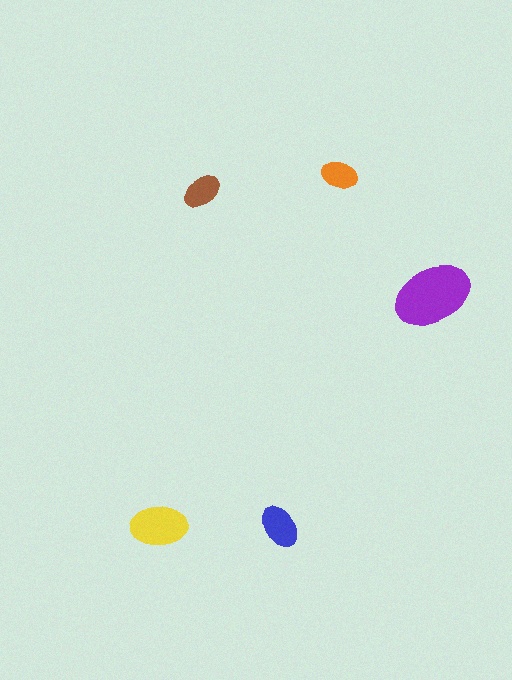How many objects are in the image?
There are 5 objects in the image.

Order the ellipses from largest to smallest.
the purple one, the yellow one, the blue one, the brown one, the orange one.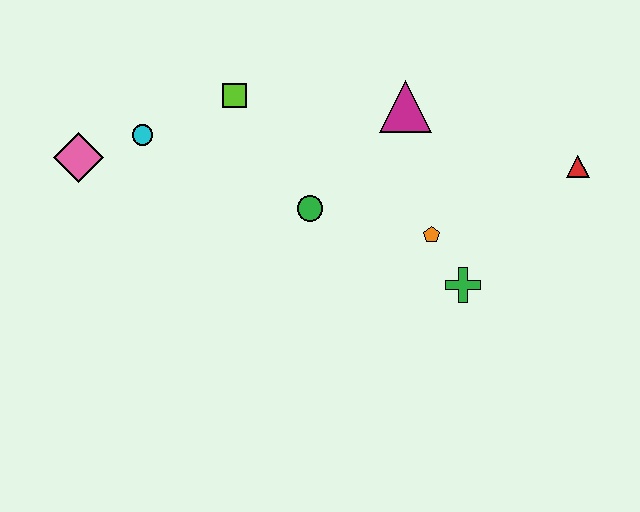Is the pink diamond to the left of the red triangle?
Yes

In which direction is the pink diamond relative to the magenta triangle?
The pink diamond is to the left of the magenta triangle.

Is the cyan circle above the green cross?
Yes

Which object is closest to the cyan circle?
The pink diamond is closest to the cyan circle.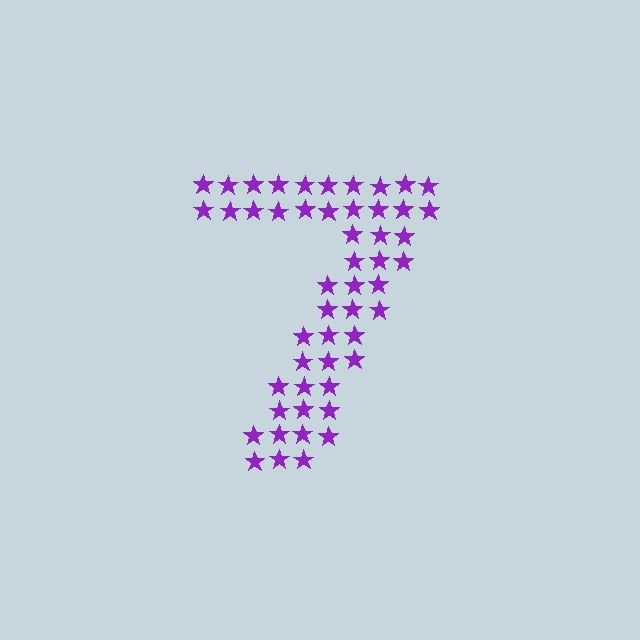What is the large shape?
The large shape is the digit 7.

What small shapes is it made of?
It is made of small stars.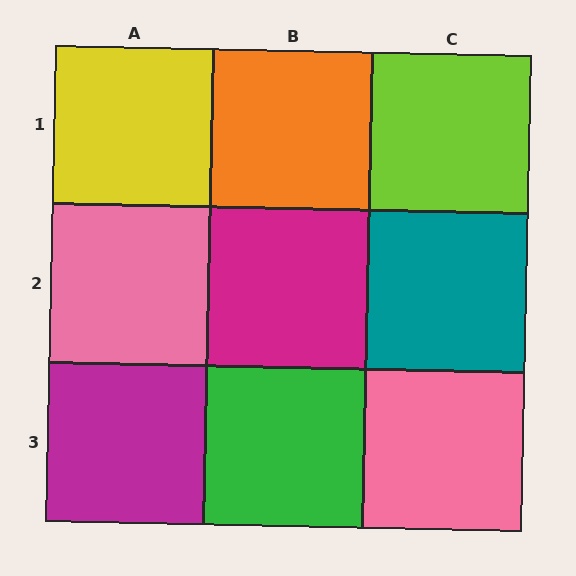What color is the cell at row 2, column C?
Teal.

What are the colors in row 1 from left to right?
Yellow, orange, lime.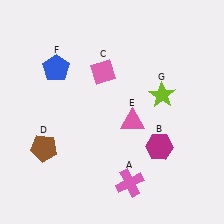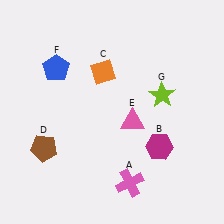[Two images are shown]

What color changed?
The diamond (C) changed from pink in Image 1 to orange in Image 2.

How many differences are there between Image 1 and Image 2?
There is 1 difference between the two images.